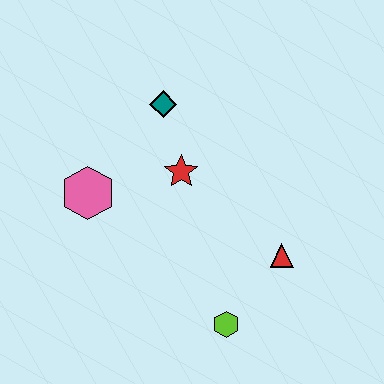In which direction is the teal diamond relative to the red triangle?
The teal diamond is above the red triangle.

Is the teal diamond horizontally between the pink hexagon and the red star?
Yes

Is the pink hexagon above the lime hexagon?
Yes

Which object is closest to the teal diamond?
The red star is closest to the teal diamond.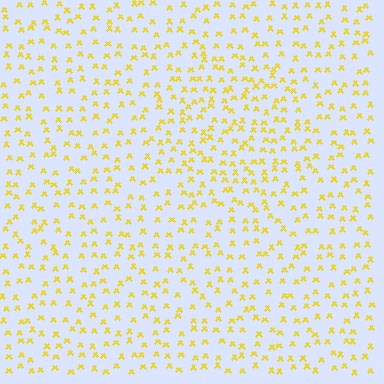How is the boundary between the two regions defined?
The boundary is defined by a change in element density (approximately 1.5x ratio). All elements are the same color, size, and shape.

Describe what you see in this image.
The image contains small yellow elements arranged at two different densities. A circle-shaped region is visible where the elements are more densely packed than the surrounding area.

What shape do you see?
I see a circle.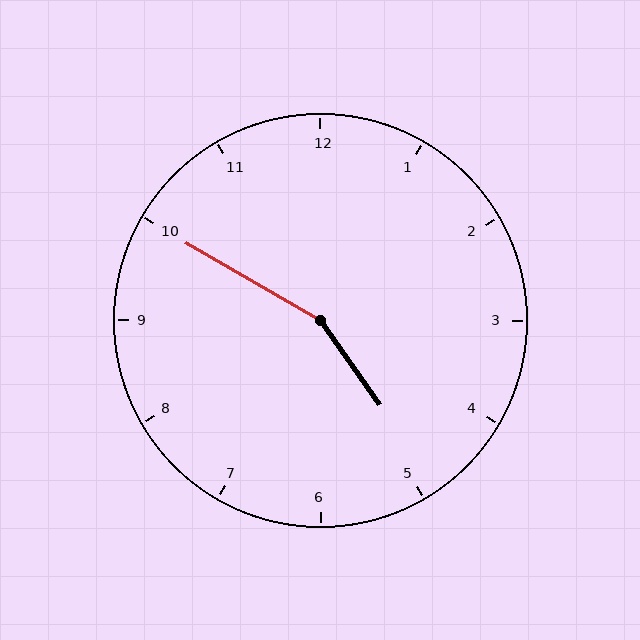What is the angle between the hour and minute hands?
Approximately 155 degrees.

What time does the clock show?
4:50.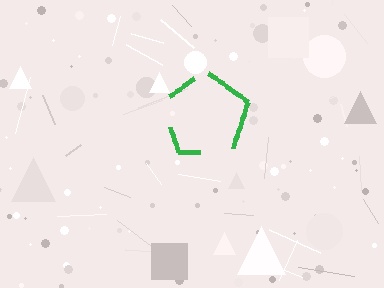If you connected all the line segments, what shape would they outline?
They would outline a pentagon.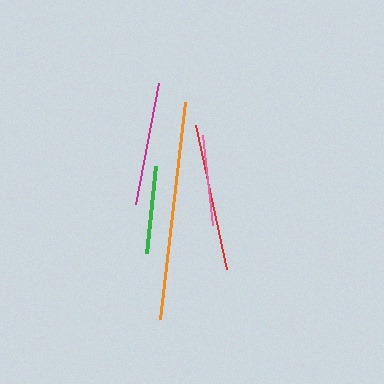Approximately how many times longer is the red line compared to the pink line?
The red line is approximately 1.6 times the length of the pink line.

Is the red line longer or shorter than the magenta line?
The red line is longer than the magenta line.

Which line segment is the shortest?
The green line is the shortest at approximately 88 pixels.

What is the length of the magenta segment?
The magenta segment is approximately 123 pixels long.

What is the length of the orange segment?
The orange segment is approximately 219 pixels long.